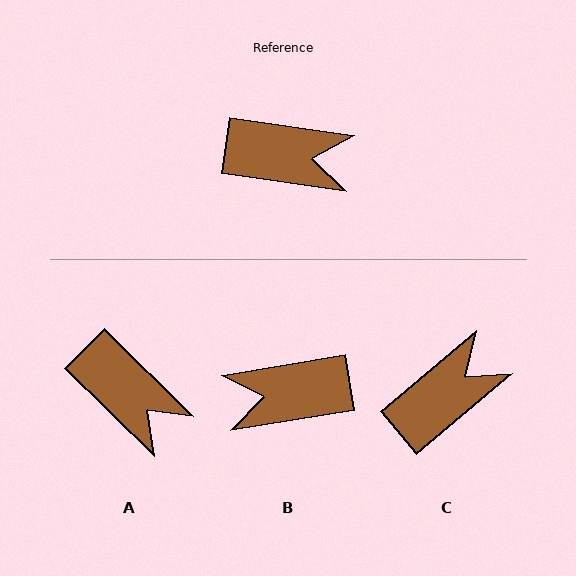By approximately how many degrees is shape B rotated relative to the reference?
Approximately 162 degrees clockwise.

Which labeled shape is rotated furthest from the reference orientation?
B, about 162 degrees away.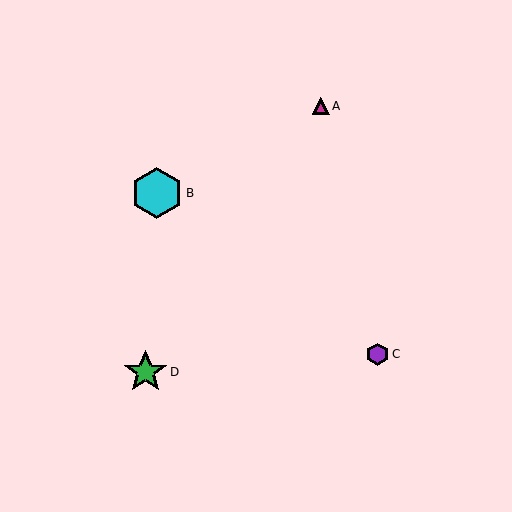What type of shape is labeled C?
Shape C is a purple hexagon.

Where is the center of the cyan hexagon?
The center of the cyan hexagon is at (157, 193).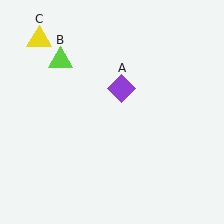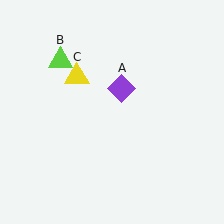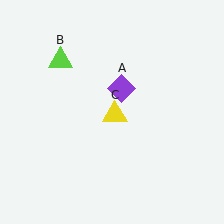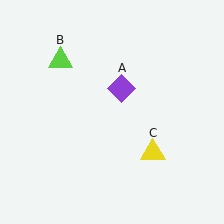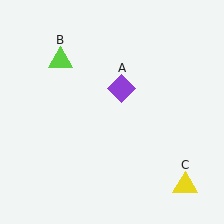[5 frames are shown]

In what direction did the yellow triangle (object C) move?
The yellow triangle (object C) moved down and to the right.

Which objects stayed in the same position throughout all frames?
Purple diamond (object A) and lime triangle (object B) remained stationary.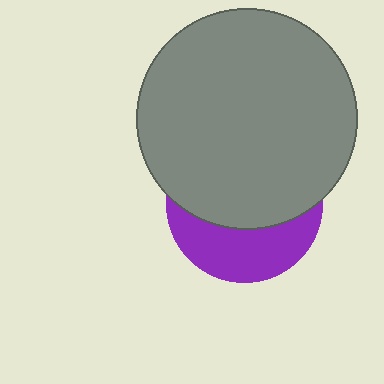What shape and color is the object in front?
The object in front is a gray circle.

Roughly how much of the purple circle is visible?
A small part of it is visible (roughly 37%).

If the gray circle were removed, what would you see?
You would see the complete purple circle.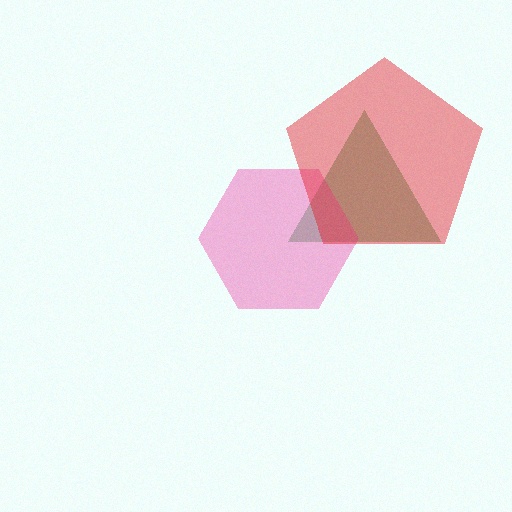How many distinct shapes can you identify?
There are 3 distinct shapes: a green triangle, a pink hexagon, a red pentagon.